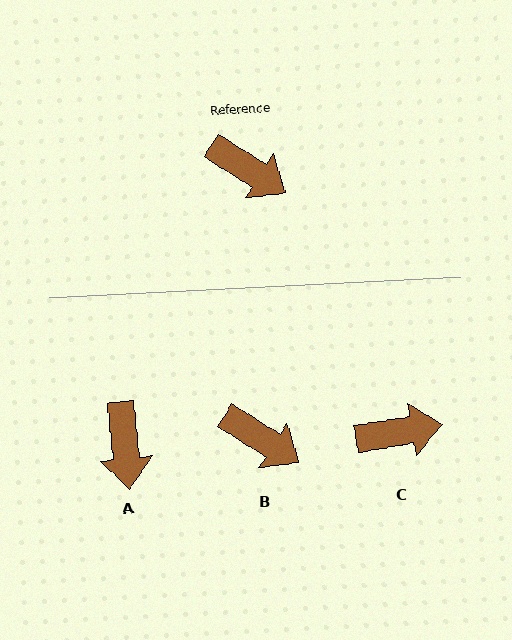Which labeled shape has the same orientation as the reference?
B.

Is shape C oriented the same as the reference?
No, it is off by about 42 degrees.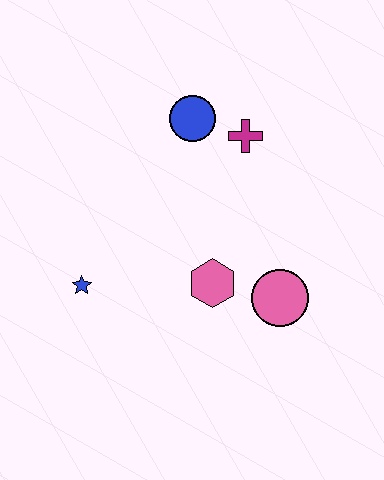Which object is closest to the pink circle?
The pink hexagon is closest to the pink circle.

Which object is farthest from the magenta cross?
The blue star is farthest from the magenta cross.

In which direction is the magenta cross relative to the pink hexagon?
The magenta cross is above the pink hexagon.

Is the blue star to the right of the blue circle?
No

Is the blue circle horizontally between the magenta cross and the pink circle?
No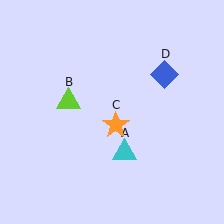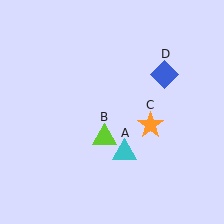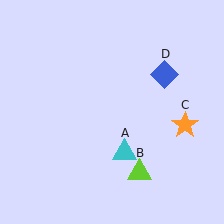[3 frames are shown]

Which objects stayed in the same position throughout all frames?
Cyan triangle (object A) and blue diamond (object D) remained stationary.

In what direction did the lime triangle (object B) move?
The lime triangle (object B) moved down and to the right.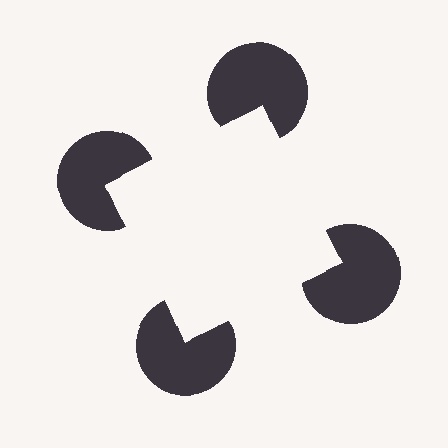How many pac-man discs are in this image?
There are 4 — one at each vertex of the illusory square.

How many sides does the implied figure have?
4 sides.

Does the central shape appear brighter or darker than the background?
It typically appears slightly brighter than the background, even though no actual brightness change is drawn.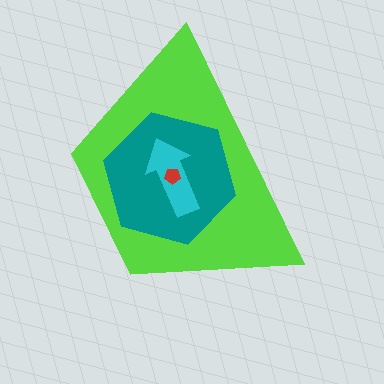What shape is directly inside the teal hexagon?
The cyan arrow.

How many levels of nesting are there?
4.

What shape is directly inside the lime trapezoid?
The teal hexagon.